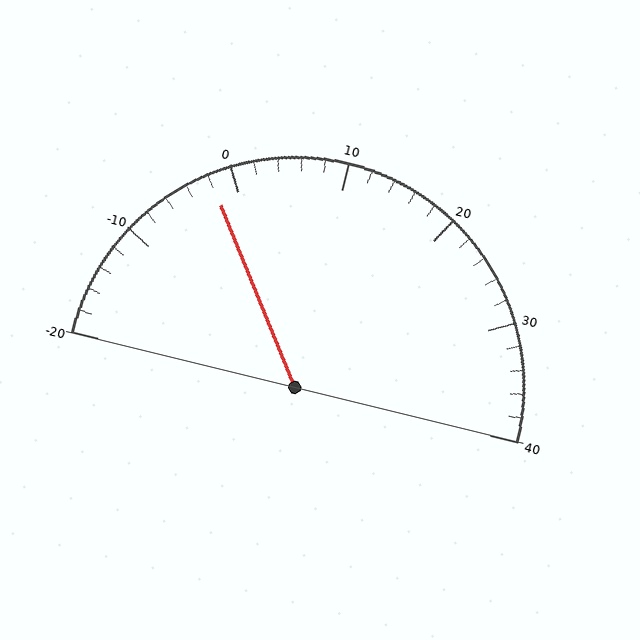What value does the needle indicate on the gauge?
The needle indicates approximately -2.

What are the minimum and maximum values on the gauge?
The gauge ranges from -20 to 40.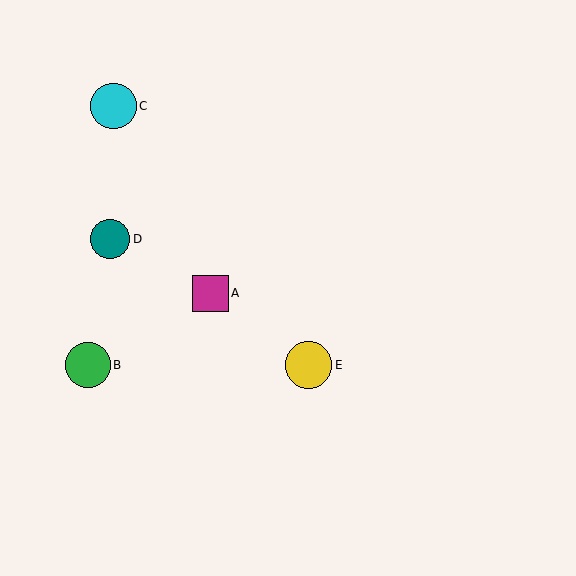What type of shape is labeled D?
Shape D is a teal circle.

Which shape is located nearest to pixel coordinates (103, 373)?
The green circle (labeled B) at (88, 365) is nearest to that location.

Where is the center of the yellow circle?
The center of the yellow circle is at (309, 365).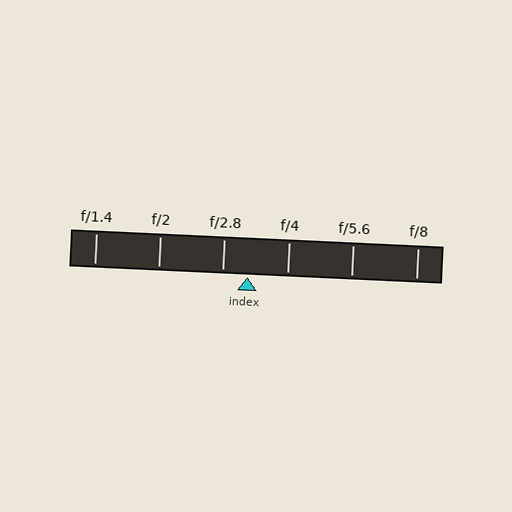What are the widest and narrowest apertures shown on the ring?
The widest aperture shown is f/1.4 and the narrowest is f/8.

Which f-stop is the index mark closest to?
The index mark is closest to f/2.8.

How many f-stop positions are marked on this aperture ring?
There are 6 f-stop positions marked.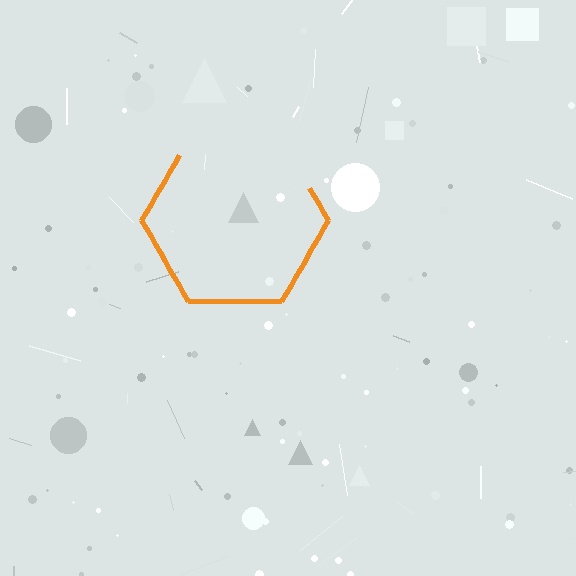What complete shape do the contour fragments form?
The contour fragments form a hexagon.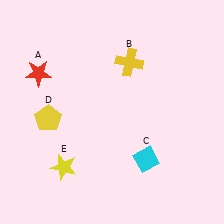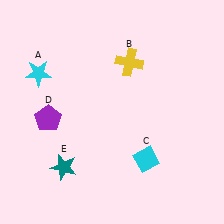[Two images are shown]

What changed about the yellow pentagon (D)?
In Image 1, D is yellow. In Image 2, it changed to purple.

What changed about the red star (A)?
In Image 1, A is red. In Image 2, it changed to cyan.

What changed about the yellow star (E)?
In Image 1, E is yellow. In Image 2, it changed to teal.